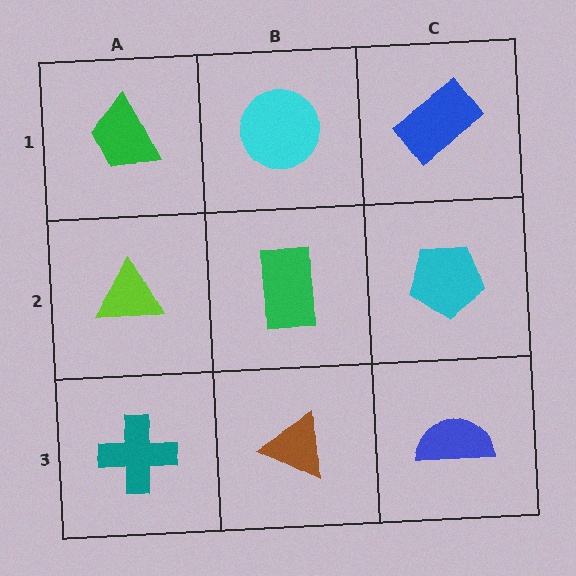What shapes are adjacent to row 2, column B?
A cyan circle (row 1, column B), a brown triangle (row 3, column B), a lime triangle (row 2, column A), a cyan pentagon (row 2, column C).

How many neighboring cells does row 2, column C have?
3.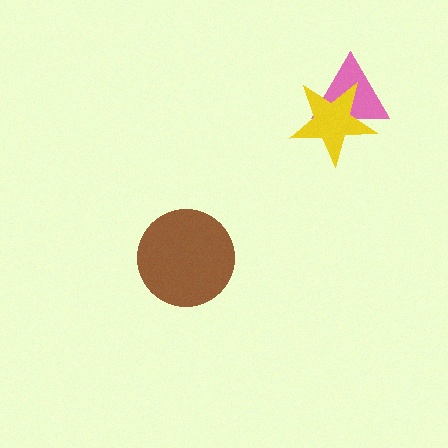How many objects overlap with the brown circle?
0 objects overlap with the brown circle.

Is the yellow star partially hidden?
No, no other shape covers it.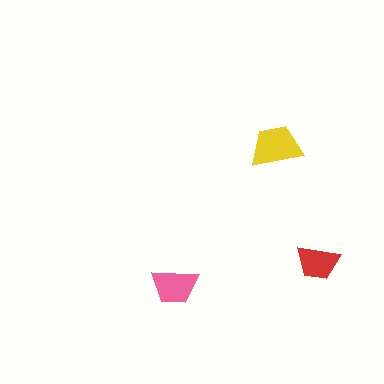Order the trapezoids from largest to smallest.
the yellow one, the pink one, the red one.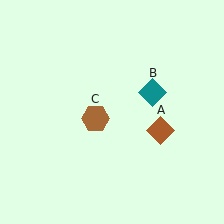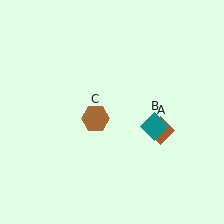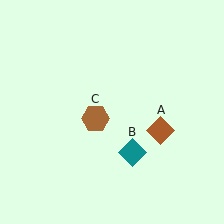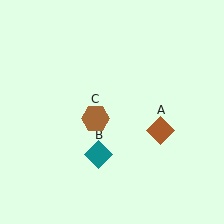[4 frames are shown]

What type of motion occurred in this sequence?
The teal diamond (object B) rotated clockwise around the center of the scene.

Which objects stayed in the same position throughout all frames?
Brown diamond (object A) and brown hexagon (object C) remained stationary.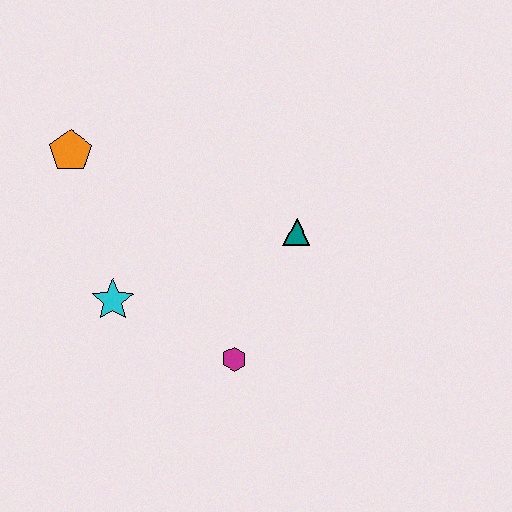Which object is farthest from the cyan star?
The teal triangle is farthest from the cyan star.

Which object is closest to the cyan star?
The magenta hexagon is closest to the cyan star.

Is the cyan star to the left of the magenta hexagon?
Yes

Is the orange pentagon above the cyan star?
Yes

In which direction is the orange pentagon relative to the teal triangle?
The orange pentagon is to the left of the teal triangle.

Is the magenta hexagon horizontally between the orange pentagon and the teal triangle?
Yes